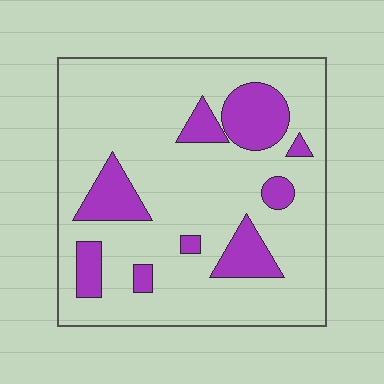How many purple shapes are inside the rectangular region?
9.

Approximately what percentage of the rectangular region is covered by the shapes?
Approximately 20%.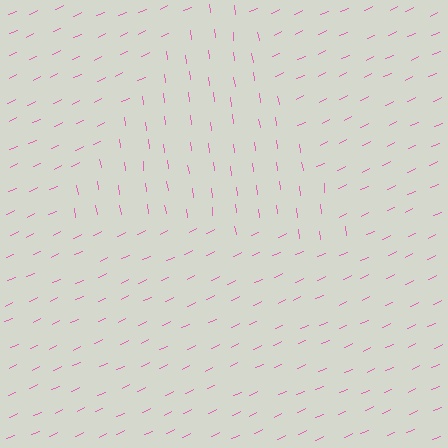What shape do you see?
I see a triangle.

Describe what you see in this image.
The image is filled with small pink line segments. A triangle region in the image has lines oriented differently from the surrounding lines, creating a visible texture boundary.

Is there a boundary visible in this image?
Yes, there is a texture boundary formed by a change in line orientation.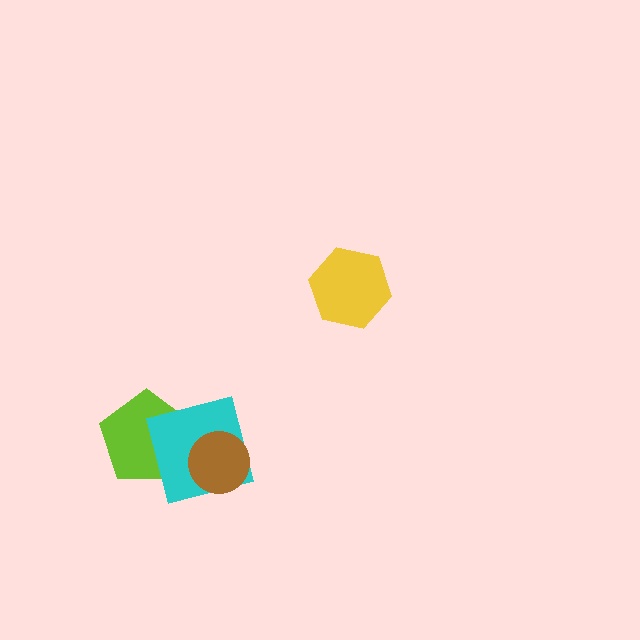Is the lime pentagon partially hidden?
Yes, it is partially covered by another shape.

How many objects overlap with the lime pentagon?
1 object overlaps with the lime pentagon.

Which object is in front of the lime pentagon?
The cyan square is in front of the lime pentagon.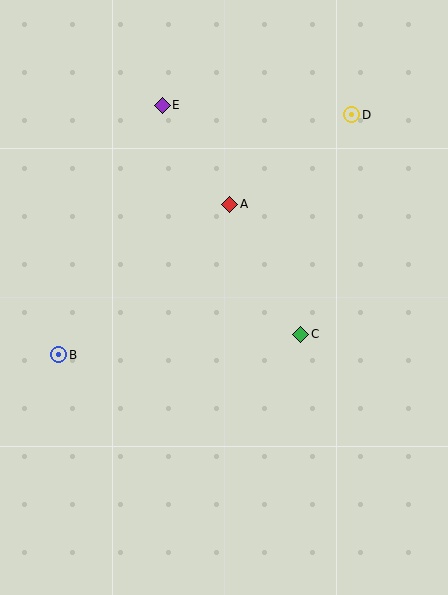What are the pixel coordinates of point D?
Point D is at (352, 115).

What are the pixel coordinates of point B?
Point B is at (59, 355).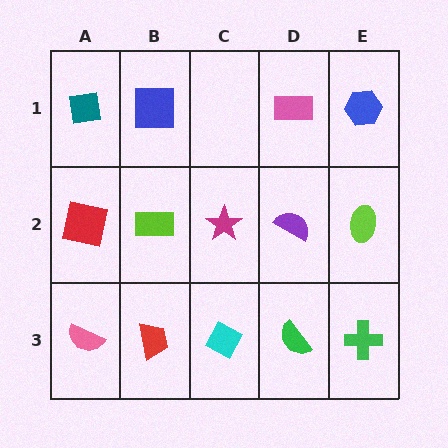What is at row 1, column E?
A blue hexagon.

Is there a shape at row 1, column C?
No, that cell is empty.